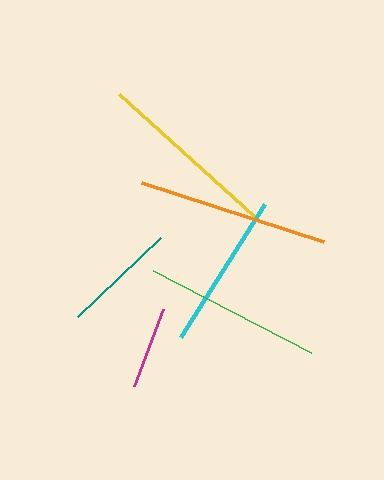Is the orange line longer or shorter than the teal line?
The orange line is longer than the teal line.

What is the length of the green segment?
The green segment is approximately 177 pixels long.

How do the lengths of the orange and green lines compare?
The orange and green lines are approximately the same length.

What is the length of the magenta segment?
The magenta segment is approximately 83 pixels long.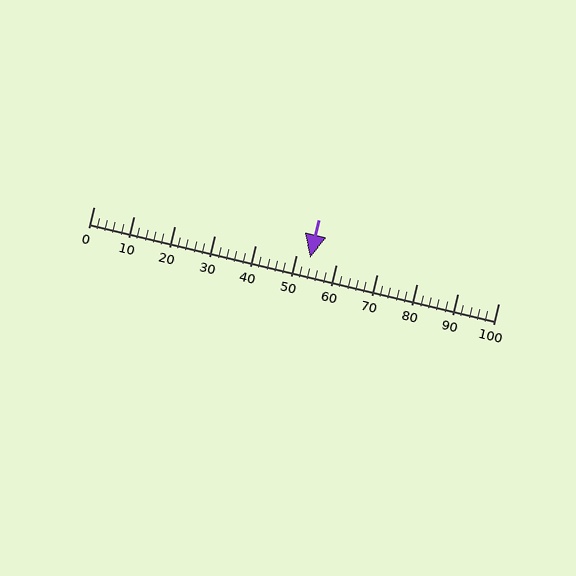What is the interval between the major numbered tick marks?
The major tick marks are spaced 10 units apart.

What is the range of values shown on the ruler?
The ruler shows values from 0 to 100.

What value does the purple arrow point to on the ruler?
The purple arrow points to approximately 54.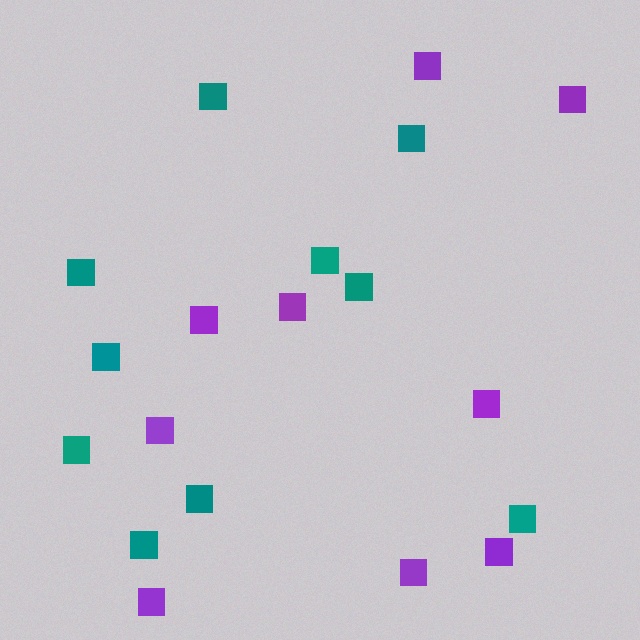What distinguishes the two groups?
There are 2 groups: one group of teal squares (10) and one group of purple squares (9).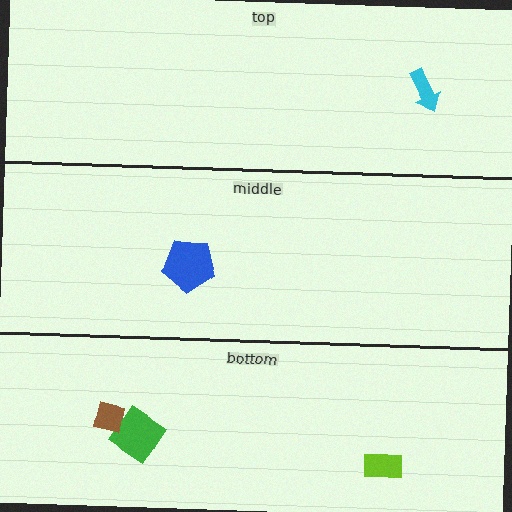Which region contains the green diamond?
The bottom region.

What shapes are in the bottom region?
The lime rectangle, the green diamond, the brown square.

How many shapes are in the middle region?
1.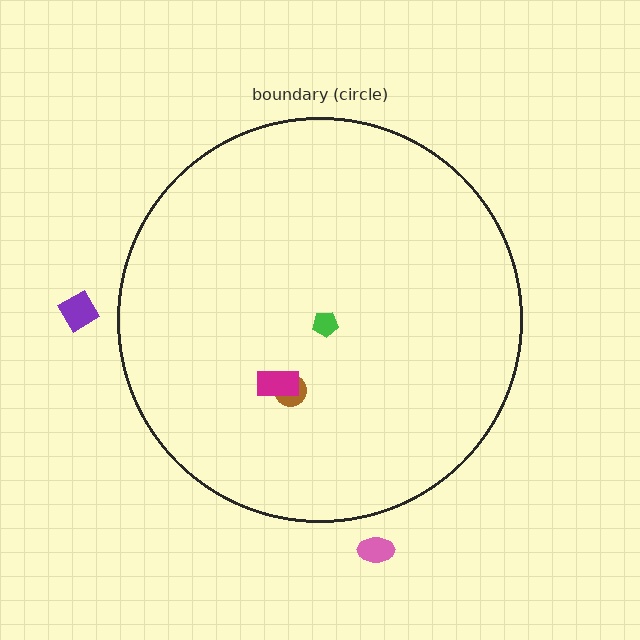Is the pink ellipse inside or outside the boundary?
Outside.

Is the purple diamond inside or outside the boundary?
Outside.